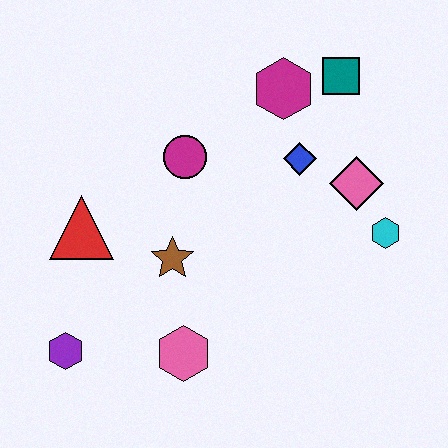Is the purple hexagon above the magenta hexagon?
No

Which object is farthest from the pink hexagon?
The teal square is farthest from the pink hexagon.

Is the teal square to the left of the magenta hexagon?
No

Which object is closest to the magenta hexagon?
The teal square is closest to the magenta hexagon.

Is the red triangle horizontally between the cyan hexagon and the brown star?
No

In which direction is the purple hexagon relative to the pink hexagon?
The purple hexagon is to the left of the pink hexagon.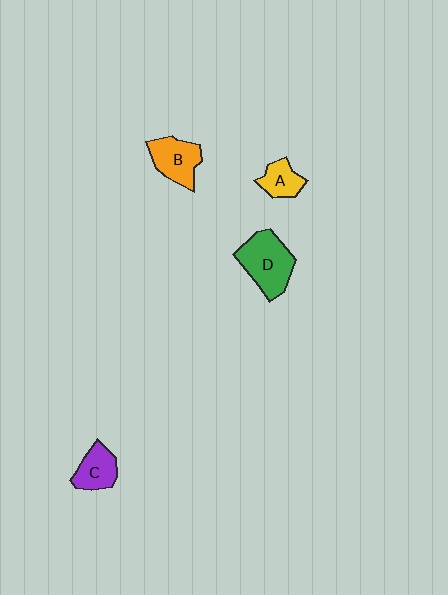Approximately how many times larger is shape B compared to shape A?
Approximately 1.5 times.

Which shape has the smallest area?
Shape A (yellow).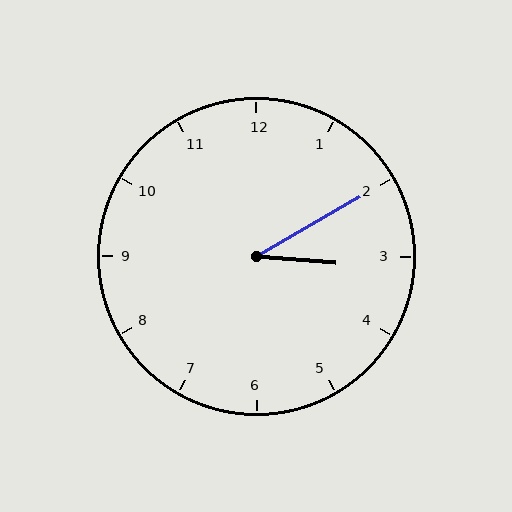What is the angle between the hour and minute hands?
Approximately 35 degrees.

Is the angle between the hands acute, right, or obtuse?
It is acute.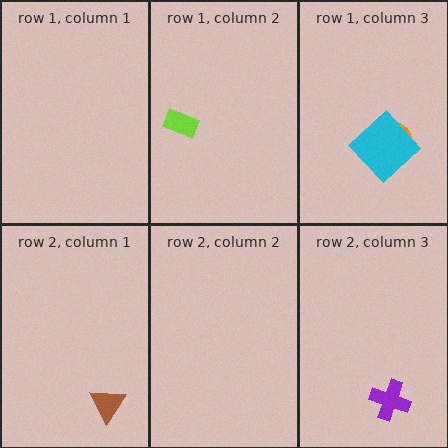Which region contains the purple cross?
The row 2, column 3 region.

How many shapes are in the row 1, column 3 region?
2.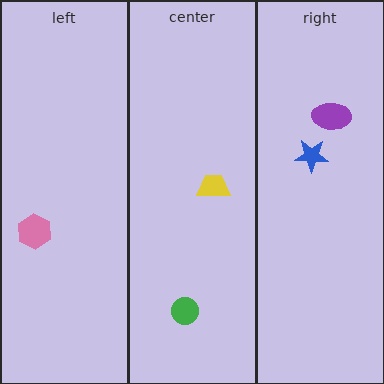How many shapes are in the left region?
1.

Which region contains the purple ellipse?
The right region.